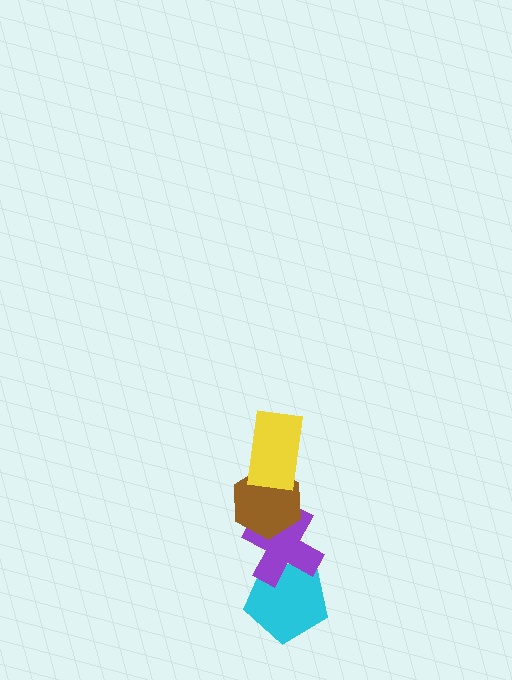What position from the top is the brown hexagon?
The brown hexagon is 2nd from the top.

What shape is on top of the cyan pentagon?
The purple cross is on top of the cyan pentagon.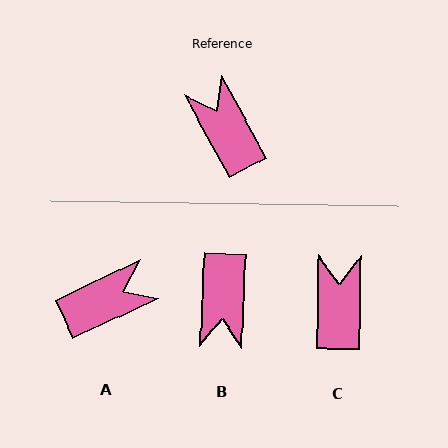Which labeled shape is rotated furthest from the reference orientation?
B, about 149 degrees away.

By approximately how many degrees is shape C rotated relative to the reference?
Approximately 29 degrees clockwise.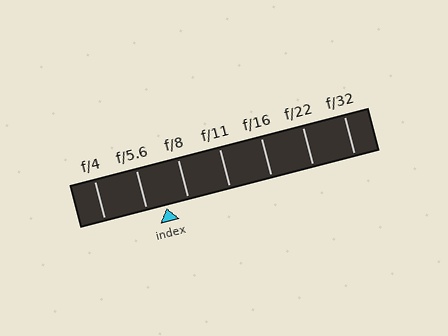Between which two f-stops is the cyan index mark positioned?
The index mark is between f/5.6 and f/8.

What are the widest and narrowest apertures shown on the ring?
The widest aperture shown is f/4 and the narrowest is f/32.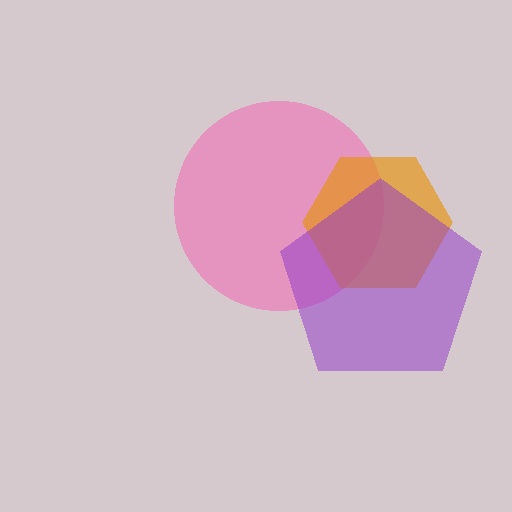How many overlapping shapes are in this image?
There are 3 overlapping shapes in the image.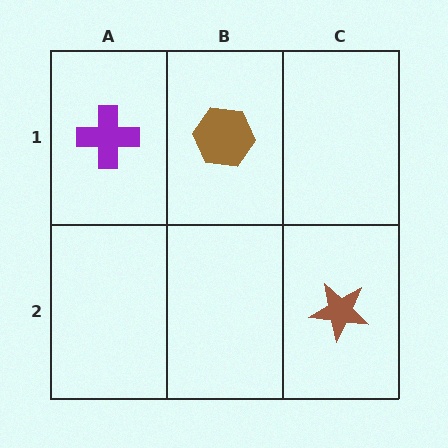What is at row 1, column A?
A purple cross.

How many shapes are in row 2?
1 shape.